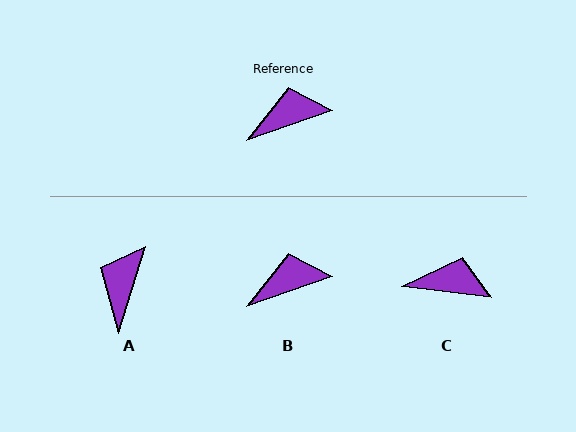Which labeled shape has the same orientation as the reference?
B.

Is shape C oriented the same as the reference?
No, it is off by about 26 degrees.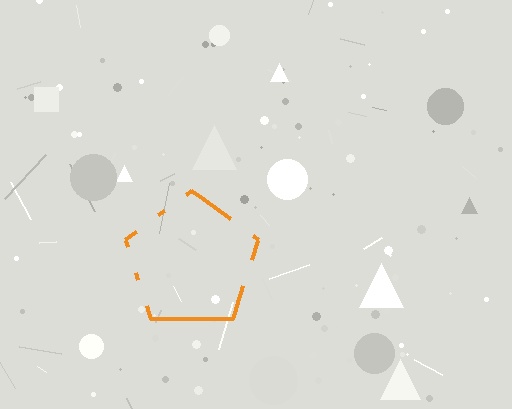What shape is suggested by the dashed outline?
The dashed outline suggests a pentagon.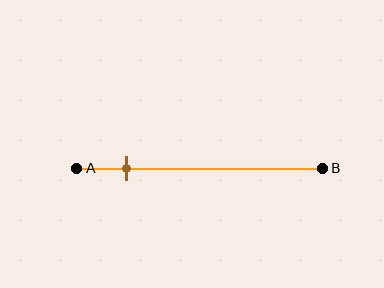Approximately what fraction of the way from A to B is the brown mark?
The brown mark is approximately 20% of the way from A to B.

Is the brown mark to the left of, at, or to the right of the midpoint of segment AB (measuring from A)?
The brown mark is to the left of the midpoint of segment AB.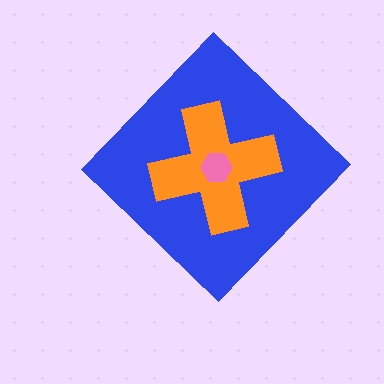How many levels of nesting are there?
3.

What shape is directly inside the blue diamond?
The orange cross.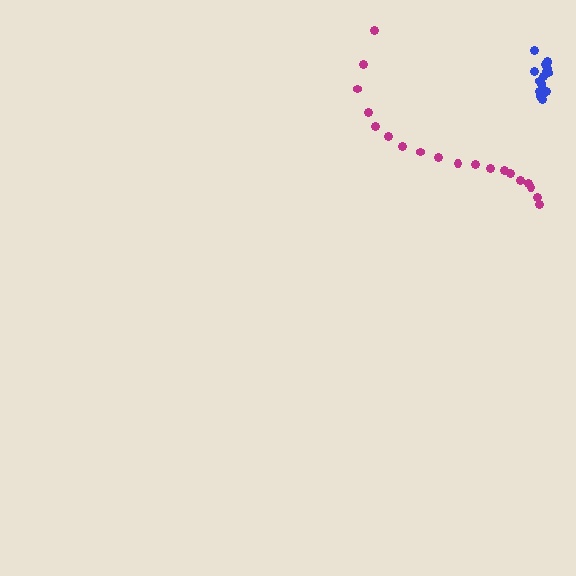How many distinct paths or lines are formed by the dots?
There are 2 distinct paths.